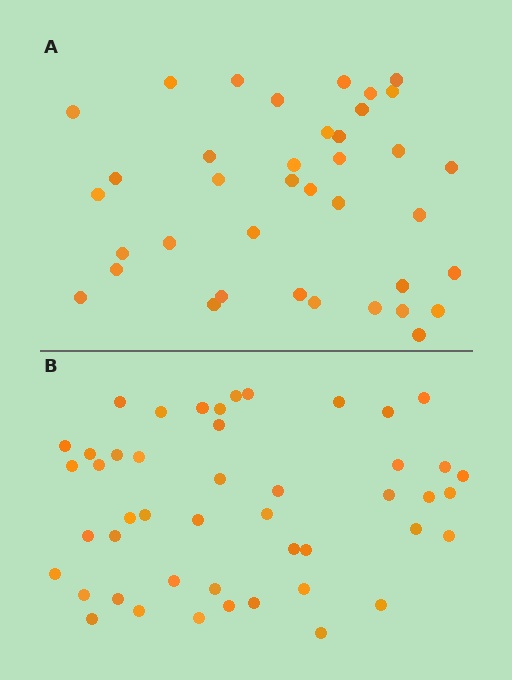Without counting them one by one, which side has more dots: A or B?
Region B (the bottom region) has more dots.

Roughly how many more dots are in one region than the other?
Region B has roughly 8 or so more dots than region A.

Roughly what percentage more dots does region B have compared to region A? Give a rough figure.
About 25% more.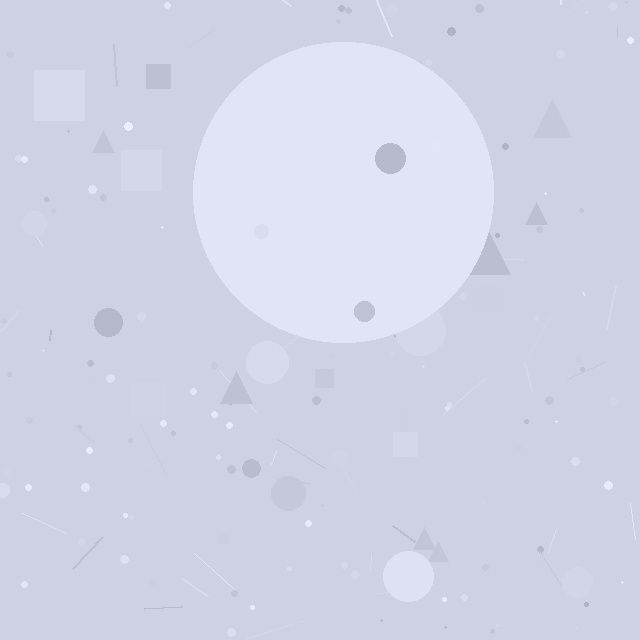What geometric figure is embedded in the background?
A circle is embedded in the background.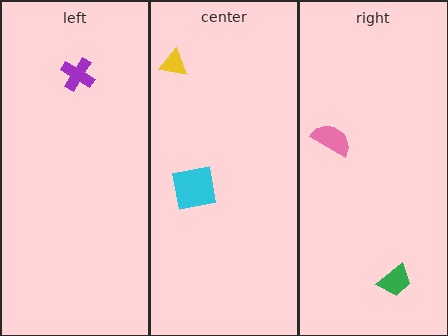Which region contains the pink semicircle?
The right region.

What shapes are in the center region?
The cyan square, the yellow triangle.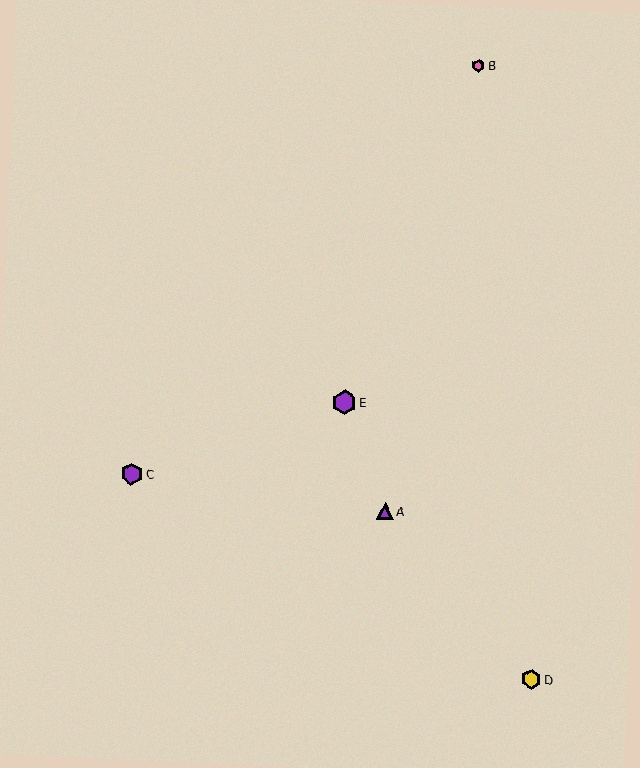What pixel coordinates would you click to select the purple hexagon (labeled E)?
Click at (344, 402) to select the purple hexagon E.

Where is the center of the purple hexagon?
The center of the purple hexagon is at (344, 402).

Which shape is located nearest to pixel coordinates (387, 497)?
The purple triangle (labeled A) at (385, 511) is nearest to that location.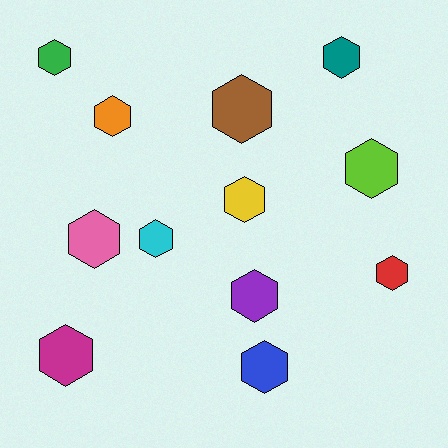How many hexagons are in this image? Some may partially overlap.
There are 12 hexagons.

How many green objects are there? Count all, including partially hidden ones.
There is 1 green object.